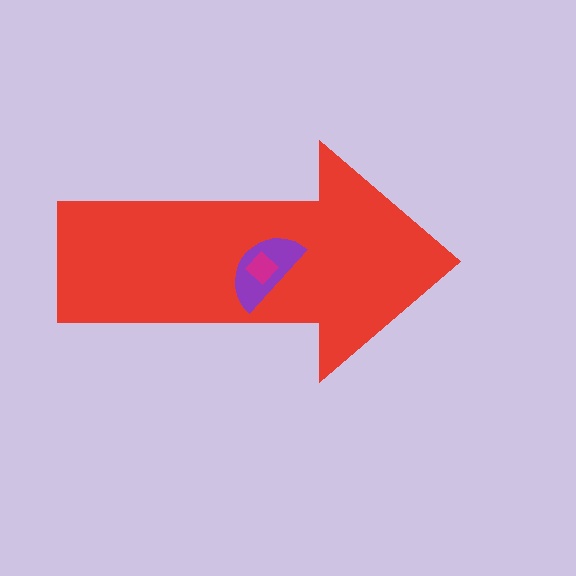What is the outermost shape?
The red arrow.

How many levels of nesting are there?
3.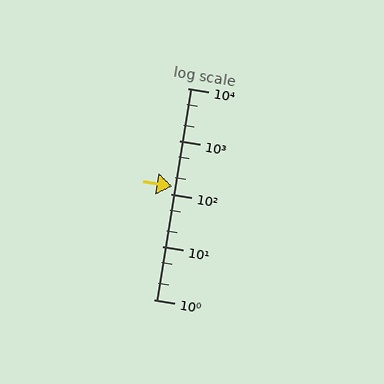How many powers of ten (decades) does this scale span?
The scale spans 4 decades, from 1 to 10000.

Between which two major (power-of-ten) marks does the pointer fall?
The pointer is between 100 and 1000.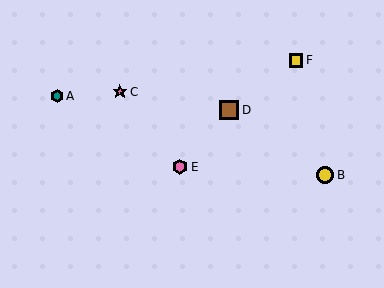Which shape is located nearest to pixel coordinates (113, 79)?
The pink star (labeled C) at (120, 92) is nearest to that location.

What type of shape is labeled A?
Shape A is a teal hexagon.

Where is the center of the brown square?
The center of the brown square is at (229, 110).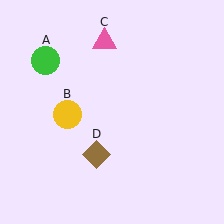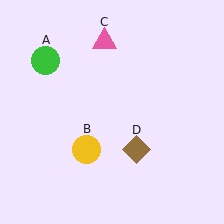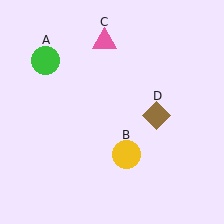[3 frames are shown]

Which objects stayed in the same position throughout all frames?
Green circle (object A) and pink triangle (object C) remained stationary.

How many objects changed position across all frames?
2 objects changed position: yellow circle (object B), brown diamond (object D).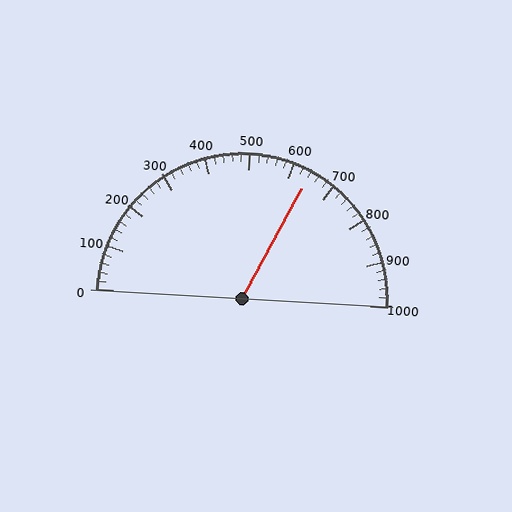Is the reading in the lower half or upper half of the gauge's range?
The reading is in the upper half of the range (0 to 1000).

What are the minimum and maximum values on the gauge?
The gauge ranges from 0 to 1000.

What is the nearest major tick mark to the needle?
The nearest major tick mark is 600.